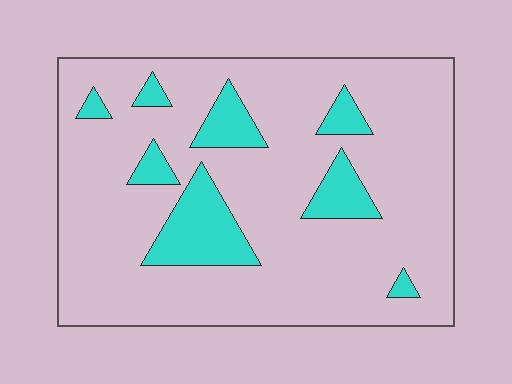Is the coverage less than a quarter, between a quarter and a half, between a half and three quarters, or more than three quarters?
Less than a quarter.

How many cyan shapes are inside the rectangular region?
8.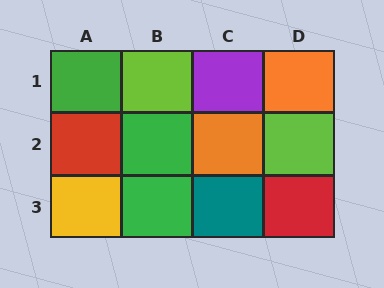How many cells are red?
2 cells are red.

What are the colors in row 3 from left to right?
Yellow, green, teal, red.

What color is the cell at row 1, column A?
Green.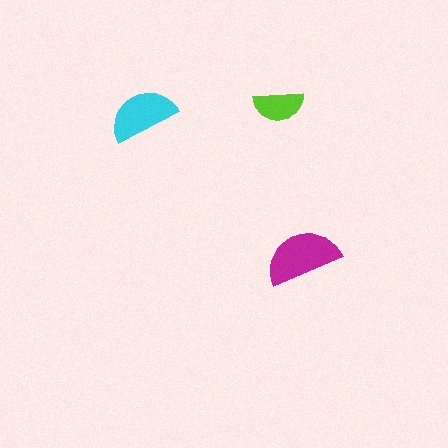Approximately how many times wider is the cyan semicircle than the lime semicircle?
About 1.5 times wider.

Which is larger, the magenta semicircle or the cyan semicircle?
The magenta one.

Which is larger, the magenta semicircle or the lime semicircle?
The magenta one.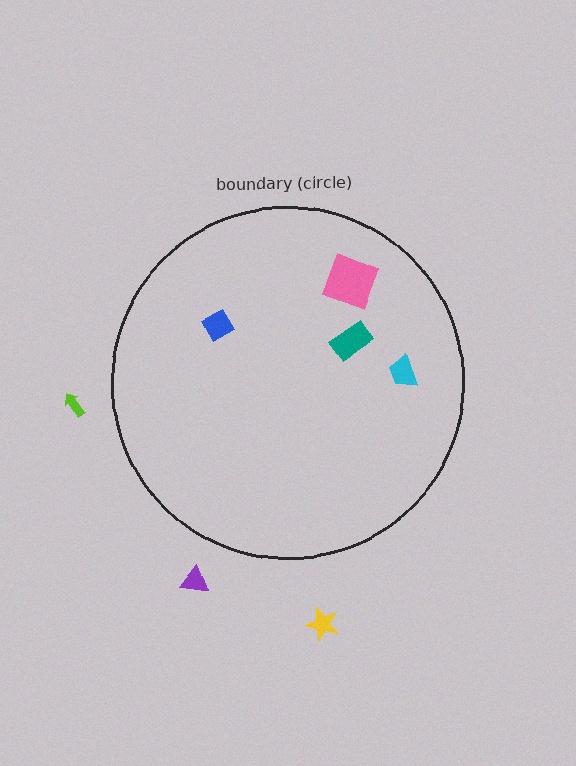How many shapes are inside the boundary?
4 inside, 3 outside.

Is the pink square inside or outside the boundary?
Inside.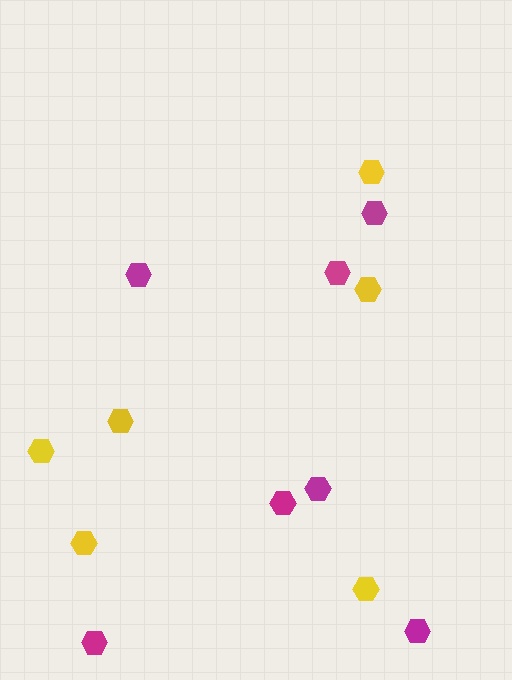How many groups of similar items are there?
There are 2 groups: one group of yellow hexagons (6) and one group of magenta hexagons (7).